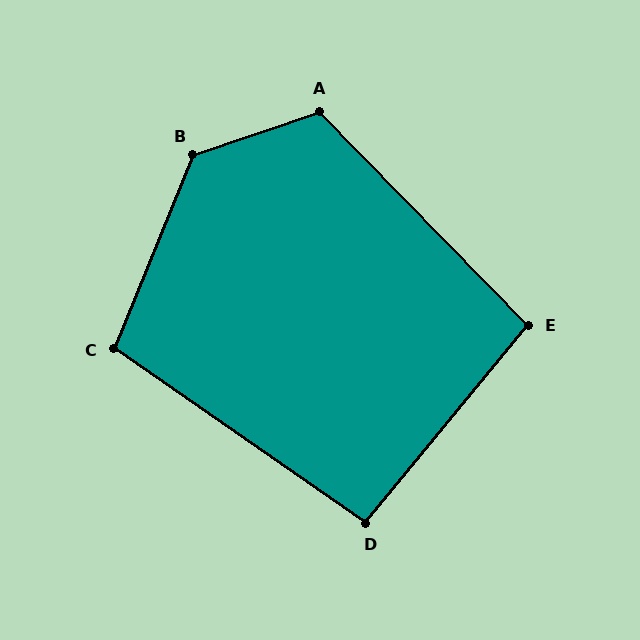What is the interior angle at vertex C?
Approximately 102 degrees (obtuse).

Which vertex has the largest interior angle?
B, at approximately 131 degrees.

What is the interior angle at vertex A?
Approximately 116 degrees (obtuse).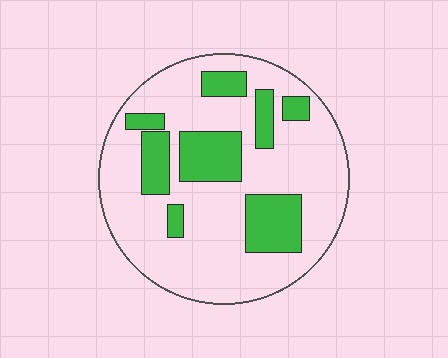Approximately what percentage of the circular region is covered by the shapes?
Approximately 25%.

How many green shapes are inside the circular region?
8.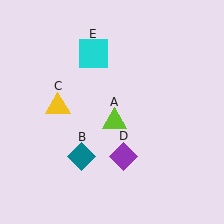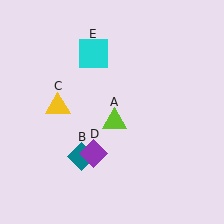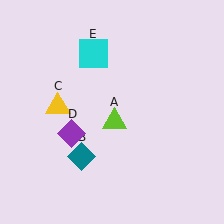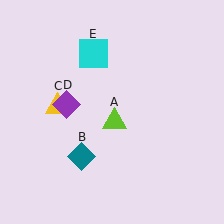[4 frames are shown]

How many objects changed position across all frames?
1 object changed position: purple diamond (object D).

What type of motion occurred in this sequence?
The purple diamond (object D) rotated clockwise around the center of the scene.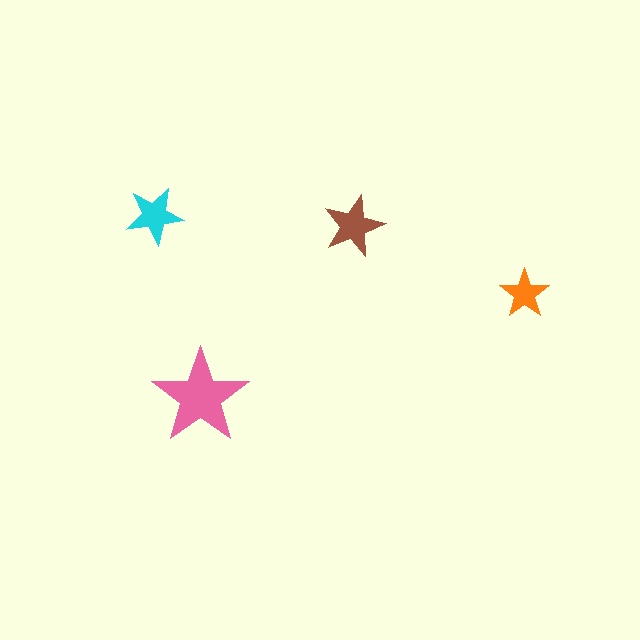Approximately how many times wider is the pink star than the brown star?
About 1.5 times wider.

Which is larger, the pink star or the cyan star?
The pink one.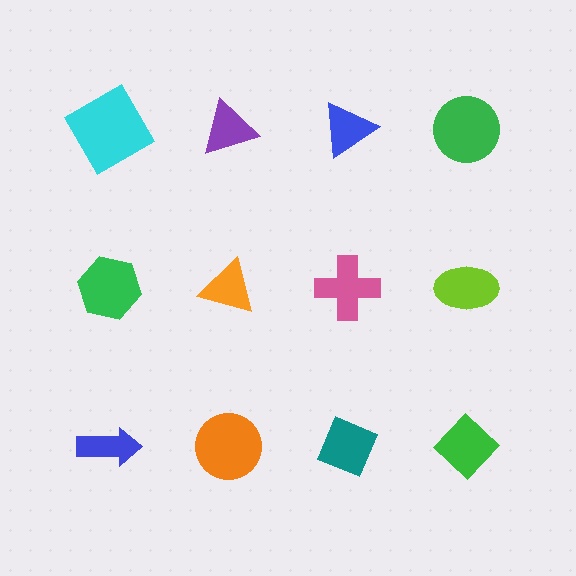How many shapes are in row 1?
4 shapes.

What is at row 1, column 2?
A purple triangle.